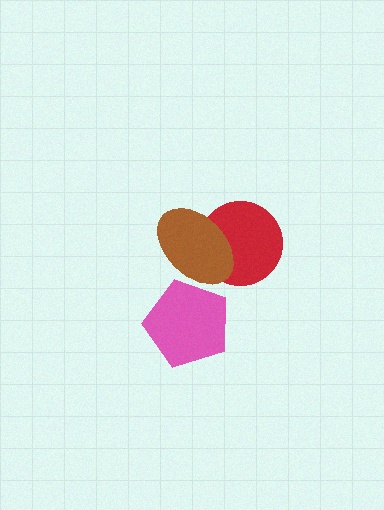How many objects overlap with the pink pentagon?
1 object overlaps with the pink pentagon.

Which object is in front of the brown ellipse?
The pink pentagon is in front of the brown ellipse.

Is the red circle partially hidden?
Yes, it is partially covered by another shape.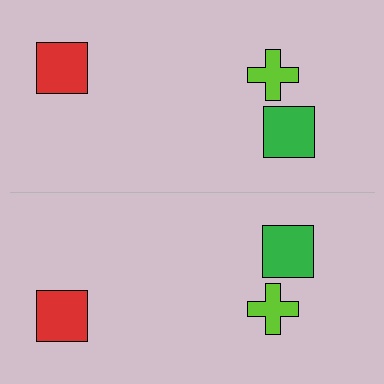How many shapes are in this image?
There are 6 shapes in this image.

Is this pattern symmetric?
Yes, this pattern has bilateral (reflection) symmetry.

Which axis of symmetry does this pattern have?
The pattern has a horizontal axis of symmetry running through the center of the image.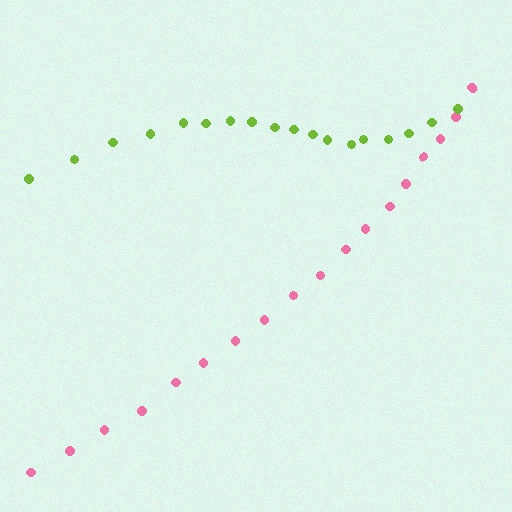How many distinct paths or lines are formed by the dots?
There are 2 distinct paths.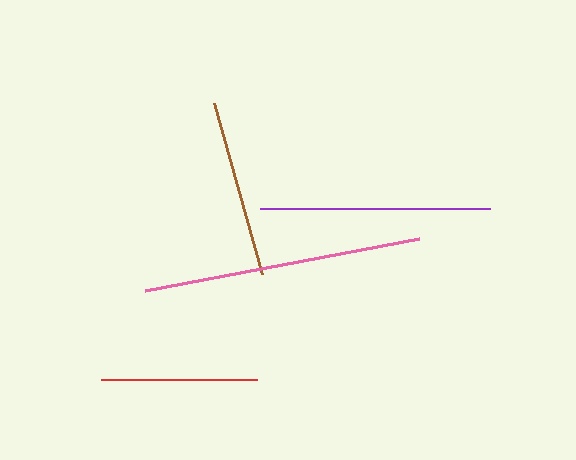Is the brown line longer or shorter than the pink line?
The pink line is longer than the brown line.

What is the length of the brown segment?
The brown segment is approximately 177 pixels long.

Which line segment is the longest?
The pink line is the longest at approximately 278 pixels.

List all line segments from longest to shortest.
From longest to shortest: pink, purple, brown, red.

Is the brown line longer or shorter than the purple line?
The purple line is longer than the brown line.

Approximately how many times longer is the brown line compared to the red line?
The brown line is approximately 1.1 times the length of the red line.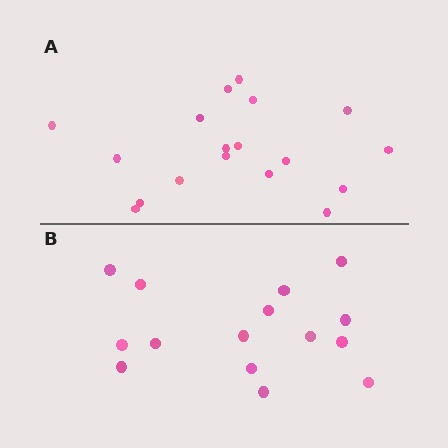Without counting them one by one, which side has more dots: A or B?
Region A (the top region) has more dots.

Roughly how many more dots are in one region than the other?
Region A has just a few more — roughly 2 or 3 more dots than region B.